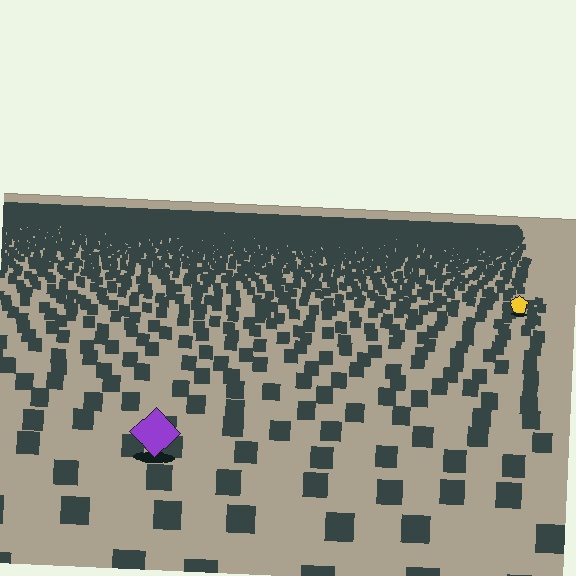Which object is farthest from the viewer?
The yellow pentagon is farthest from the viewer. It appears smaller and the ground texture around it is denser.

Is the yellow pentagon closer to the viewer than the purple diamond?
No. The purple diamond is closer — you can tell from the texture gradient: the ground texture is coarser near it.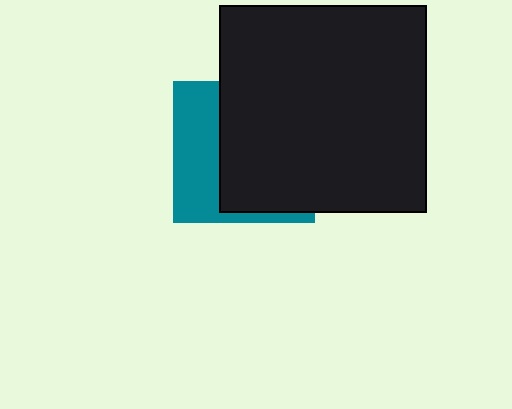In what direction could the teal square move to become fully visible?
The teal square could move left. That would shift it out from behind the black square entirely.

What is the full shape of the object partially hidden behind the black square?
The partially hidden object is a teal square.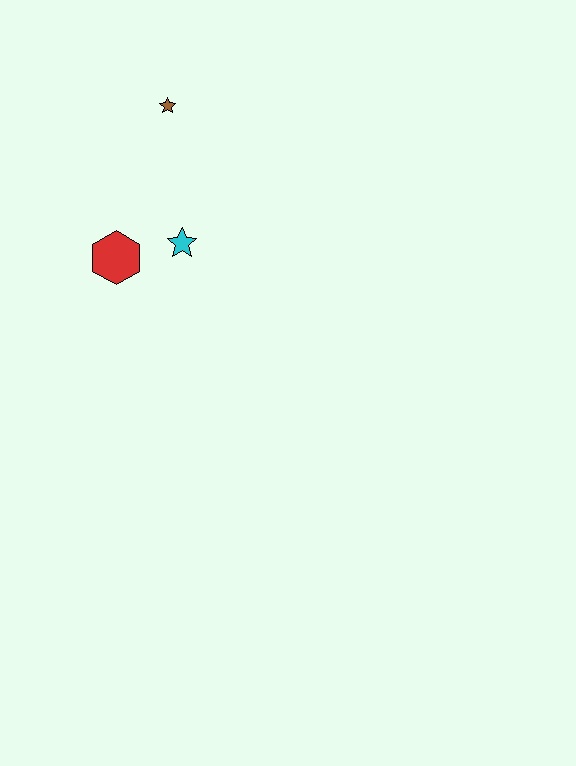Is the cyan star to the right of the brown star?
Yes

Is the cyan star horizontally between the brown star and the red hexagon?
No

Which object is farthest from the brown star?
The red hexagon is farthest from the brown star.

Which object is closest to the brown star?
The cyan star is closest to the brown star.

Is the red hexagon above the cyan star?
No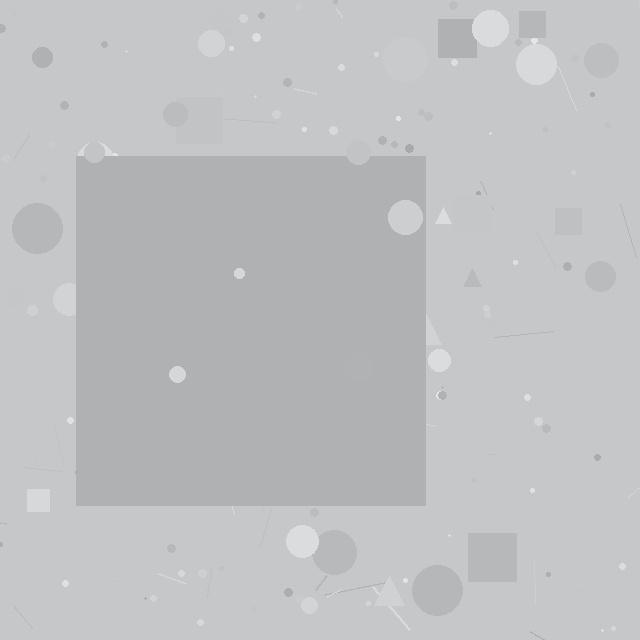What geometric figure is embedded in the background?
A square is embedded in the background.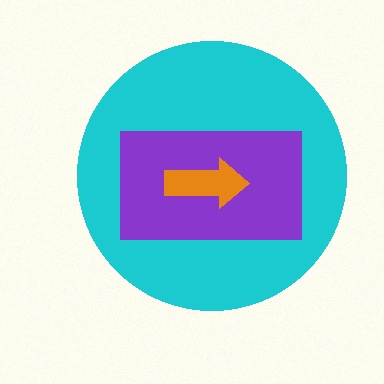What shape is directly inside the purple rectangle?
The orange arrow.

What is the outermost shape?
The cyan circle.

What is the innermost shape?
The orange arrow.